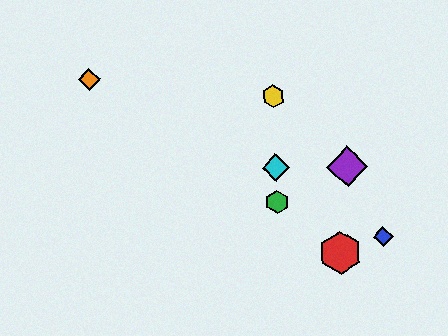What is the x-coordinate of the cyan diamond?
The cyan diamond is at x≈276.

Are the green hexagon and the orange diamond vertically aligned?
No, the green hexagon is at x≈277 and the orange diamond is at x≈89.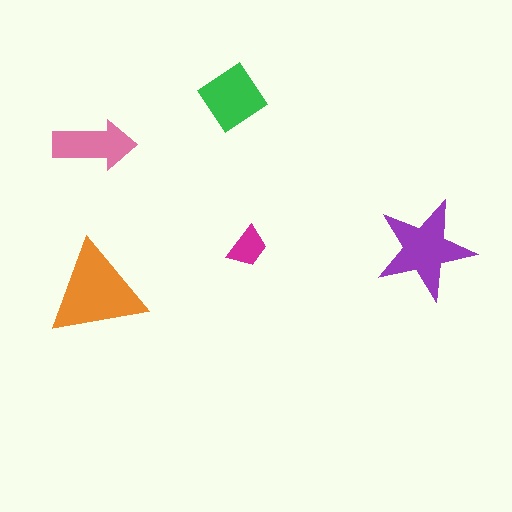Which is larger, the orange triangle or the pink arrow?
The orange triangle.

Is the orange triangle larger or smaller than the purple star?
Larger.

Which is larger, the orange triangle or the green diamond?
The orange triangle.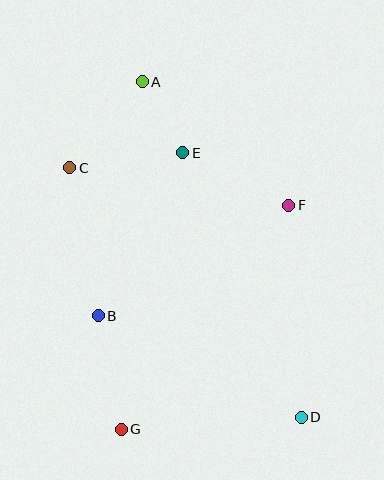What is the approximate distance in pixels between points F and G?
The distance between F and G is approximately 279 pixels.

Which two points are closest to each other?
Points A and E are closest to each other.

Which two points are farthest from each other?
Points A and D are farthest from each other.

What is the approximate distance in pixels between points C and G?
The distance between C and G is approximately 266 pixels.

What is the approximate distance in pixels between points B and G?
The distance between B and G is approximately 116 pixels.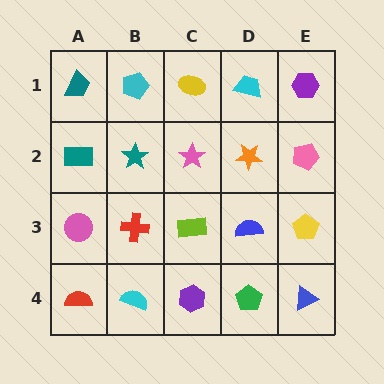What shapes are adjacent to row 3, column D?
An orange star (row 2, column D), a green pentagon (row 4, column D), a lime rectangle (row 3, column C), a yellow pentagon (row 3, column E).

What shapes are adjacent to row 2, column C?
A yellow ellipse (row 1, column C), a lime rectangle (row 3, column C), a teal star (row 2, column B), an orange star (row 2, column D).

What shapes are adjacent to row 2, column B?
A cyan pentagon (row 1, column B), a red cross (row 3, column B), a teal rectangle (row 2, column A), a pink star (row 2, column C).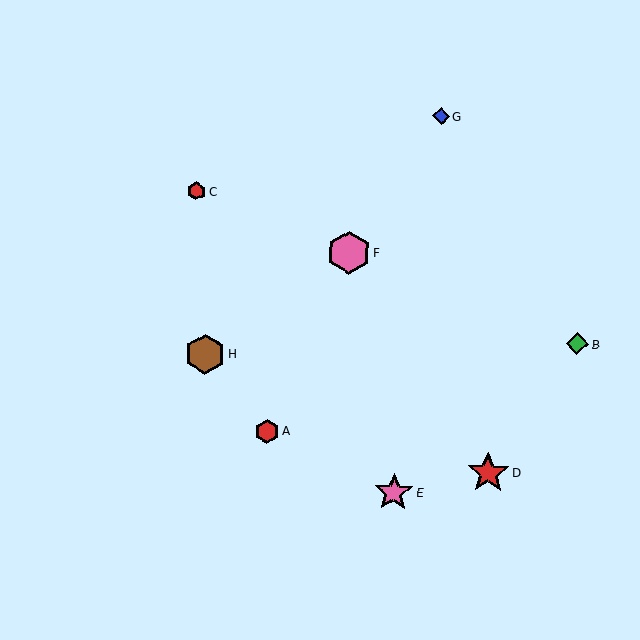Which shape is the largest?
The pink hexagon (labeled F) is the largest.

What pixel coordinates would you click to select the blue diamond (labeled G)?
Click at (441, 116) to select the blue diamond G.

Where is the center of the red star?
The center of the red star is at (488, 473).